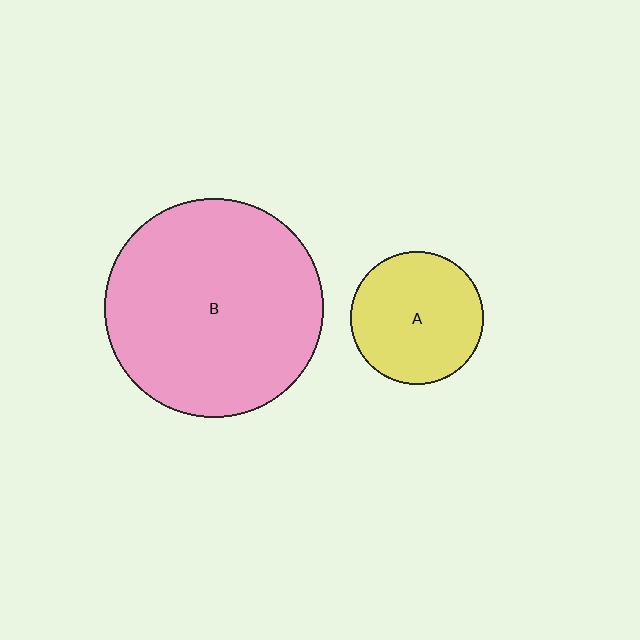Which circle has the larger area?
Circle B (pink).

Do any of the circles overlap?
No, none of the circles overlap.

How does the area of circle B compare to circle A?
Approximately 2.7 times.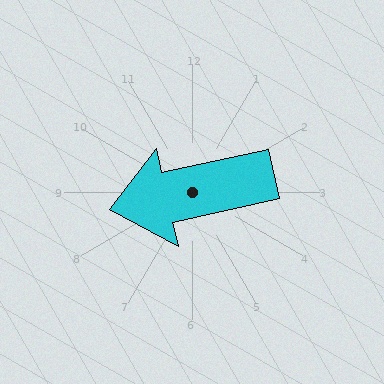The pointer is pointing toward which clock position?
Roughly 9 o'clock.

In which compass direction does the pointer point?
West.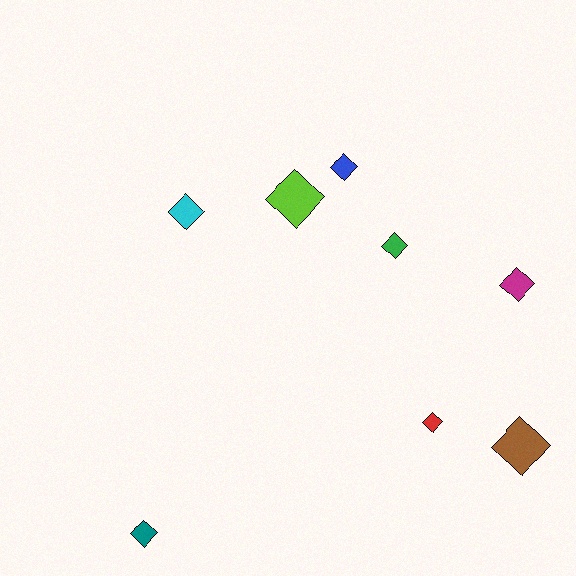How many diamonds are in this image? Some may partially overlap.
There are 8 diamonds.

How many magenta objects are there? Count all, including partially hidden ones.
There is 1 magenta object.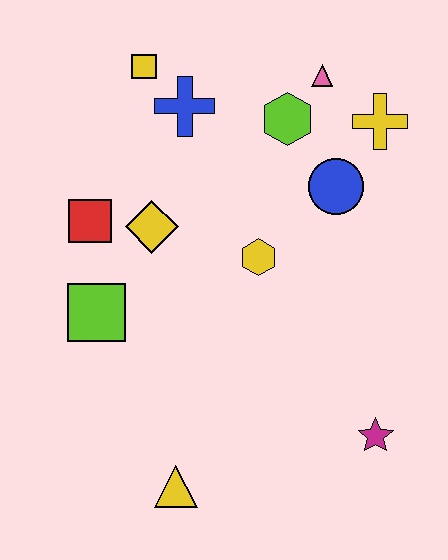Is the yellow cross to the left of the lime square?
No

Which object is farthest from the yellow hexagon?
The yellow triangle is farthest from the yellow hexagon.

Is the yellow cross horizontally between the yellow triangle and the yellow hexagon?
No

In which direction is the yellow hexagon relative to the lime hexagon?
The yellow hexagon is below the lime hexagon.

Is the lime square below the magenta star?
No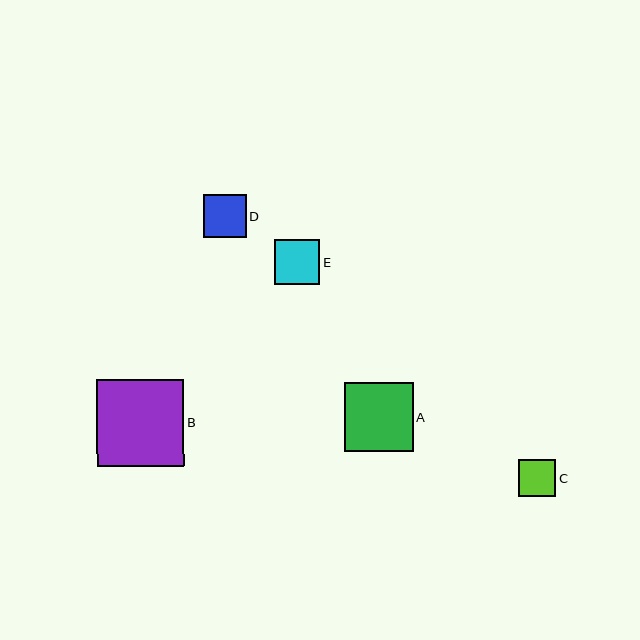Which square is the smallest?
Square C is the smallest with a size of approximately 37 pixels.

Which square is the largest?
Square B is the largest with a size of approximately 87 pixels.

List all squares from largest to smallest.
From largest to smallest: B, A, E, D, C.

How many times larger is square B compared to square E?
Square B is approximately 1.9 times the size of square E.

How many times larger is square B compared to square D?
Square B is approximately 2.0 times the size of square D.